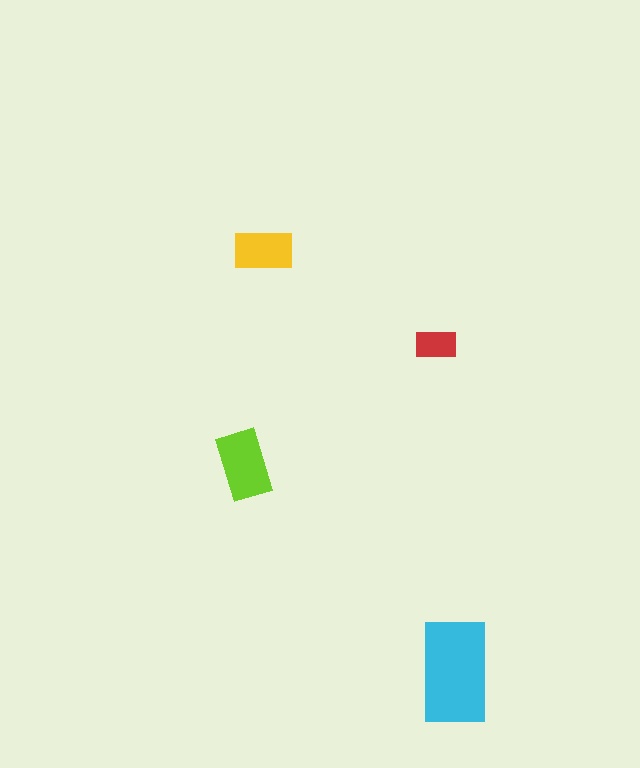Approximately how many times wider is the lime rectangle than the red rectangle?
About 1.5 times wider.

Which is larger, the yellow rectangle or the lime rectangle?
The lime one.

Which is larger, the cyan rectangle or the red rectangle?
The cyan one.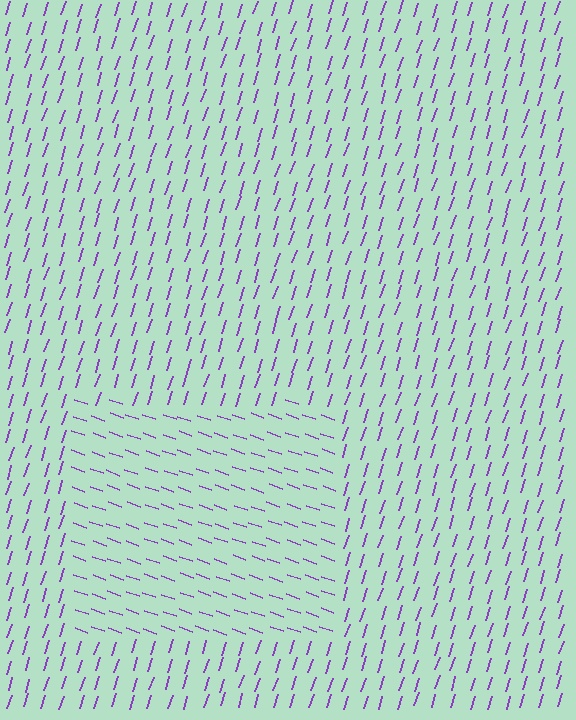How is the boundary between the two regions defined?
The boundary is defined purely by a change in line orientation (approximately 88 degrees difference). All lines are the same color and thickness.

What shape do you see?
I see a rectangle.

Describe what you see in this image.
The image is filled with small purple line segments. A rectangle region in the image has lines oriented differently from the surrounding lines, creating a visible texture boundary.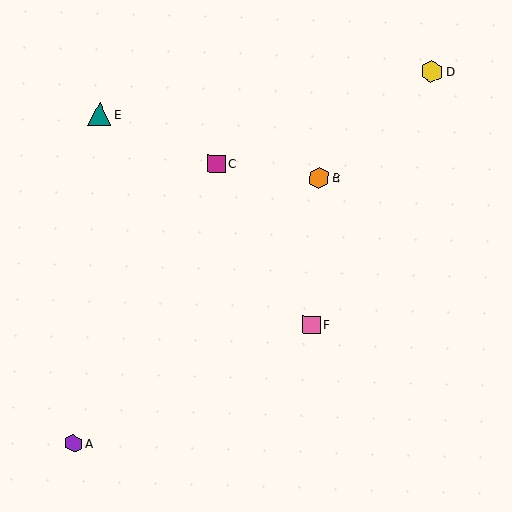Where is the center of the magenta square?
The center of the magenta square is at (216, 164).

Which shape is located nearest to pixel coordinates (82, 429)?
The purple hexagon (labeled A) at (74, 443) is nearest to that location.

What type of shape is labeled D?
Shape D is a yellow hexagon.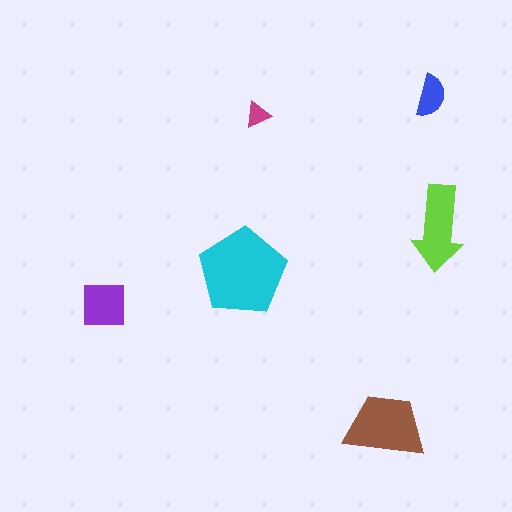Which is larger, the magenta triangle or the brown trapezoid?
The brown trapezoid.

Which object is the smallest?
The magenta triangle.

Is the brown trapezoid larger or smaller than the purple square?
Larger.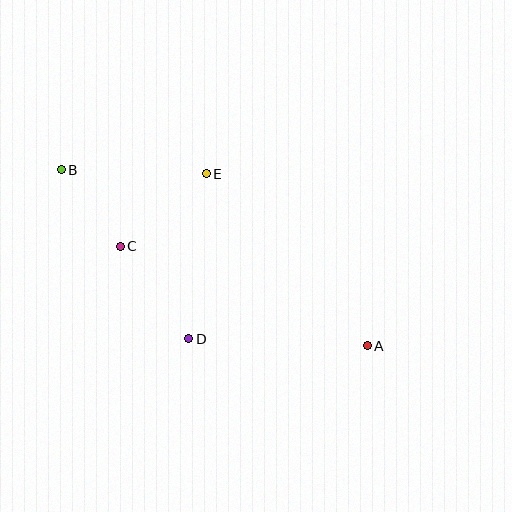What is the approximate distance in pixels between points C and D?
The distance between C and D is approximately 115 pixels.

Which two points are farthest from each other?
Points A and B are farthest from each other.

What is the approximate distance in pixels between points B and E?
The distance between B and E is approximately 145 pixels.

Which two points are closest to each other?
Points B and C are closest to each other.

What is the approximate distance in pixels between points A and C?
The distance between A and C is approximately 266 pixels.